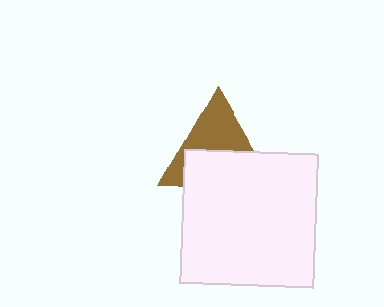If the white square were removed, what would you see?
You would see the complete brown triangle.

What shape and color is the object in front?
The object in front is a white square.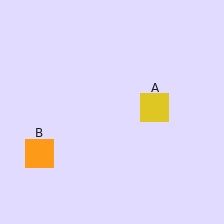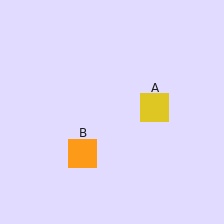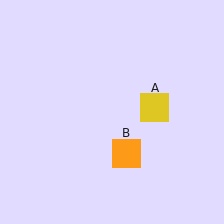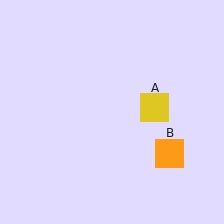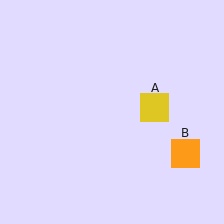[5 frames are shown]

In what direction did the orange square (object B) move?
The orange square (object B) moved right.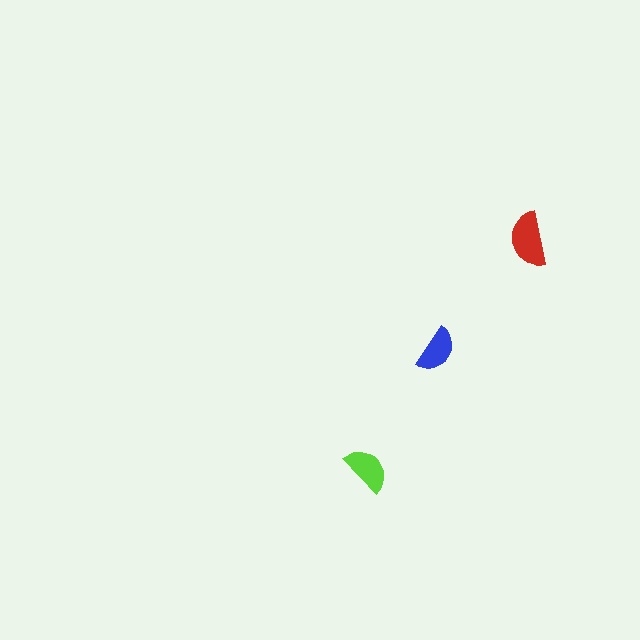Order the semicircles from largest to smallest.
the red one, the lime one, the blue one.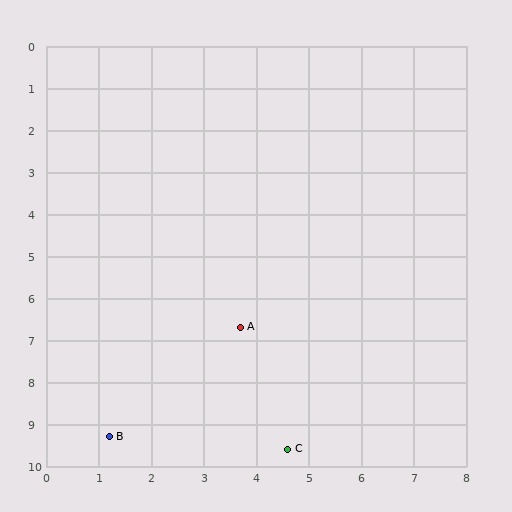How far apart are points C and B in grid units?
Points C and B are about 3.4 grid units apart.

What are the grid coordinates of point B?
Point B is at approximately (1.2, 9.3).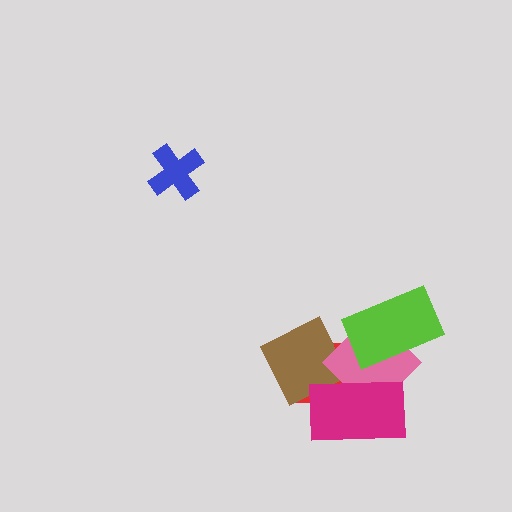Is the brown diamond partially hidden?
Yes, it is partially covered by another shape.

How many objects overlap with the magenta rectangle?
3 objects overlap with the magenta rectangle.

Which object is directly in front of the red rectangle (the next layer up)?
The brown diamond is directly in front of the red rectangle.